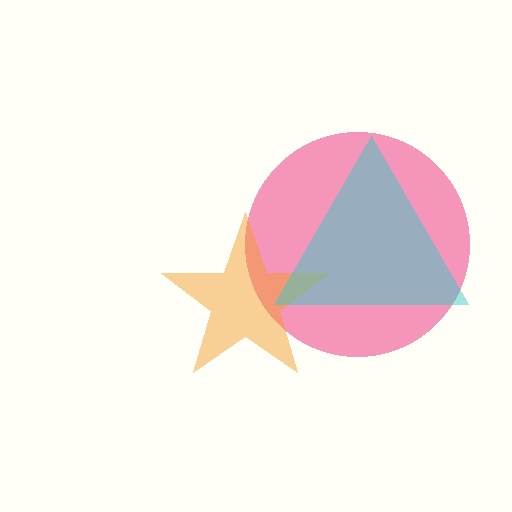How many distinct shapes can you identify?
There are 3 distinct shapes: a pink circle, an orange star, a cyan triangle.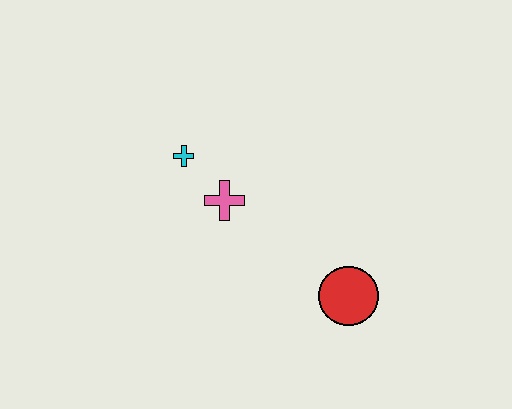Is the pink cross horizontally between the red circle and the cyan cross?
Yes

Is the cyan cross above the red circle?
Yes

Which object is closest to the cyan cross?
The pink cross is closest to the cyan cross.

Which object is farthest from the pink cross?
The red circle is farthest from the pink cross.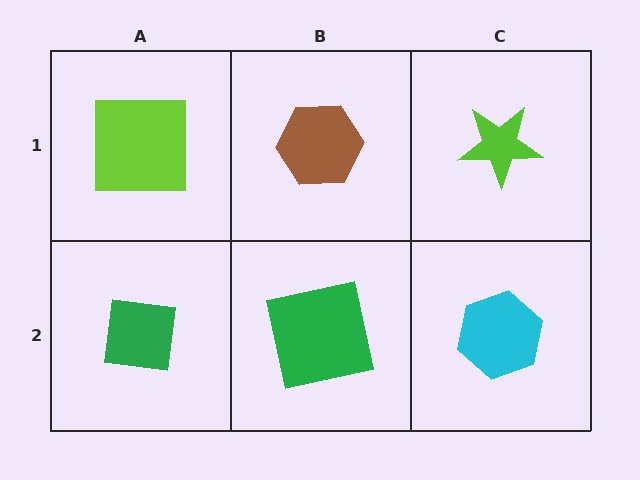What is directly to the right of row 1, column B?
A lime star.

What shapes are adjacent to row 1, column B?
A green square (row 2, column B), a lime square (row 1, column A), a lime star (row 1, column C).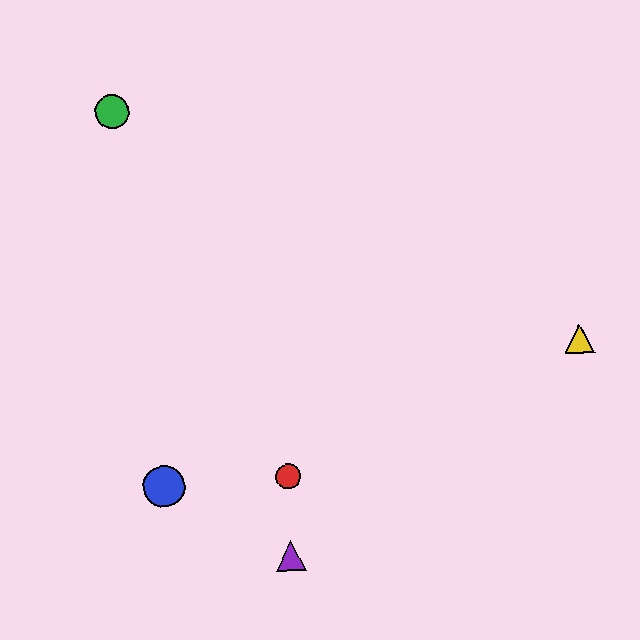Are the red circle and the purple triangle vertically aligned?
Yes, both are at x≈288.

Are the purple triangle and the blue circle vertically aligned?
No, the purple triangle is at x≈291 and the blue circle is at x≈164.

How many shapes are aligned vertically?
2 shapes (the red circle, the purple triangle) are aligned vertically.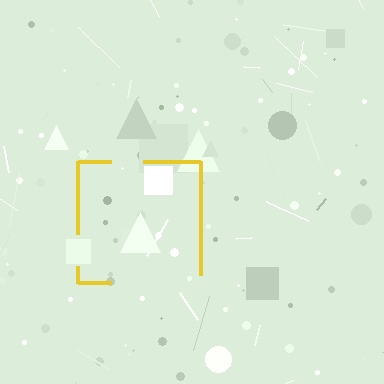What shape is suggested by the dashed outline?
The dashed outline suggests a square.